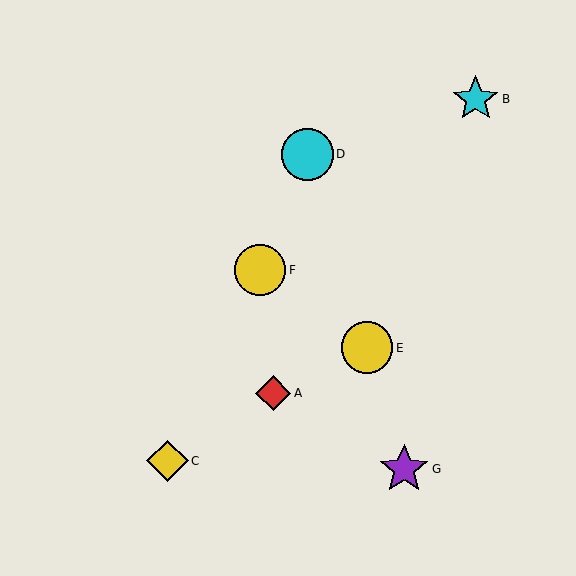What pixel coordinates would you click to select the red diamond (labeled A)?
Click at (273, 393) to select the red diamond A.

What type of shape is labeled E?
Shape E is a yellow circle.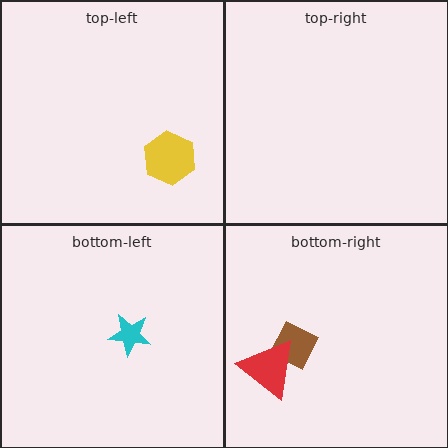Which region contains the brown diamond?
The bottom-right region.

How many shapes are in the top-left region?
1.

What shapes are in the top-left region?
The yellow hexagon.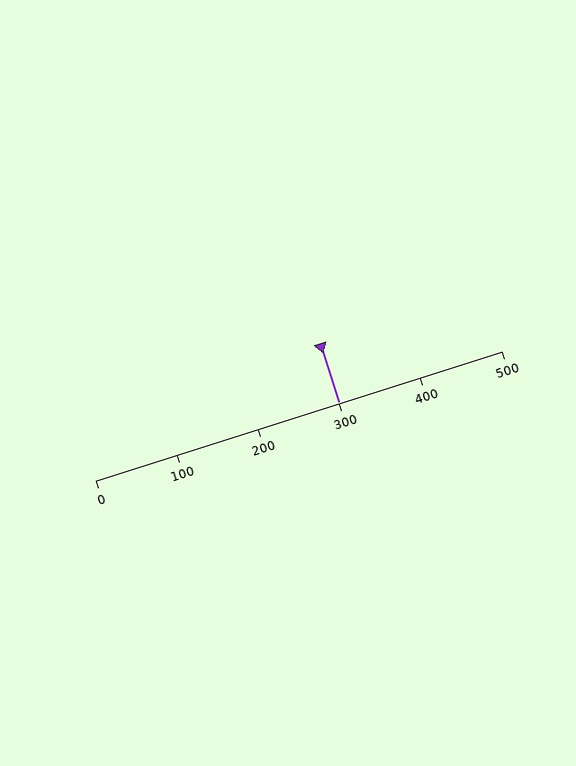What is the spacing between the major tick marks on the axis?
The major ticks are spaced 100 apart.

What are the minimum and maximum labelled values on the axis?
The axis runs from 0 to 500.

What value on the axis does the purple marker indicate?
The marker indicates approximately 300.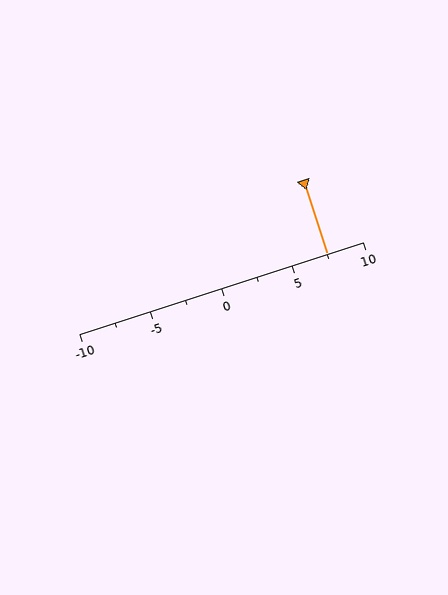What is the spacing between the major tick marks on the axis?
The major ticks are spaced 5 apart.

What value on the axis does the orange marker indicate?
The marker indicates approximately 7.5.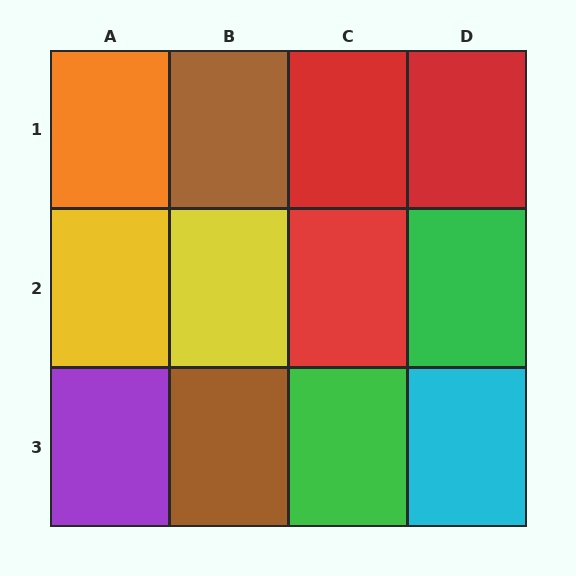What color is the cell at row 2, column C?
Red.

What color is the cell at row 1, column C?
Red.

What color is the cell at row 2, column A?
Yellow.